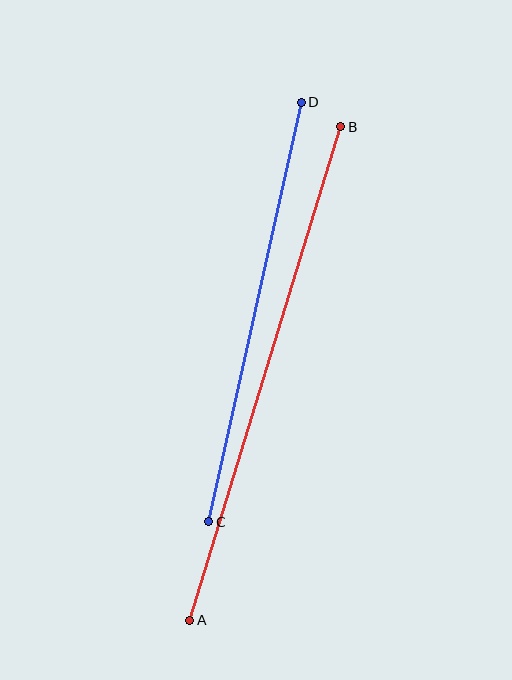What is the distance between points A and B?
The distance is approximately 516 pixels.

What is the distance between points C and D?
The distance is approximately 430 pixels.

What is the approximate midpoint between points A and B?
The midpoint is at approximately (265, 374) pixels.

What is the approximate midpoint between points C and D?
The midpoint is at approximately (255, 312) pixels.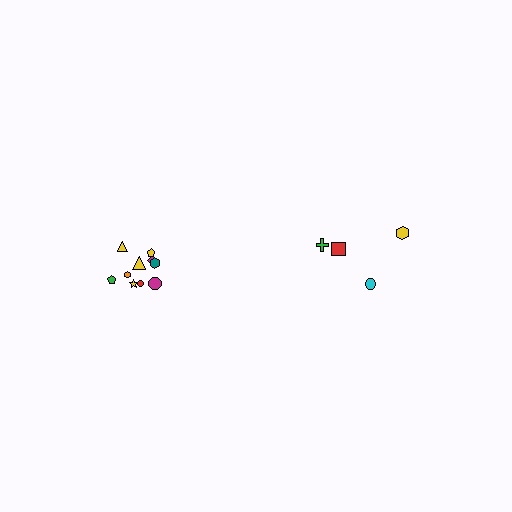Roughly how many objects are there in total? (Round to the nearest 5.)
Roughly 15 objects in total.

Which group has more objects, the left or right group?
The left group.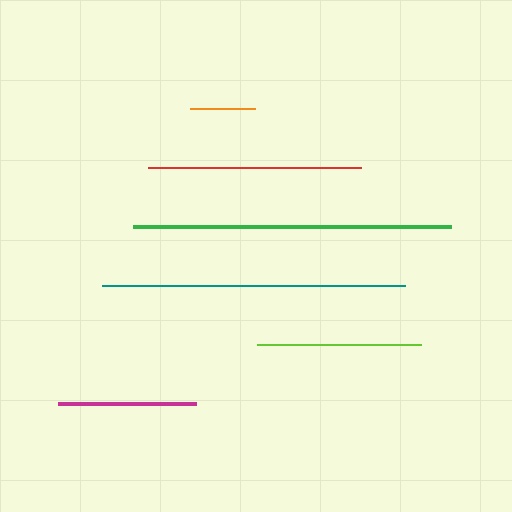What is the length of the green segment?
The green segment is approximately 318 pixels long.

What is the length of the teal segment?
The teal segment is approximately 303 pixels long.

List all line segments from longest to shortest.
From longest to shortest: green, teal, red, lime, magenta, orange.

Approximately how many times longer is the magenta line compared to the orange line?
The magenta line is approximately 2.1 times the length of the orange line.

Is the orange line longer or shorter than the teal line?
The teal line is longer than the orange line.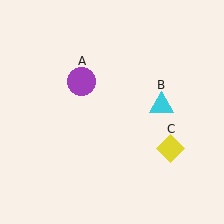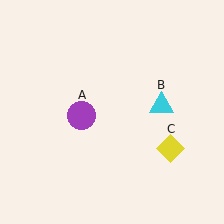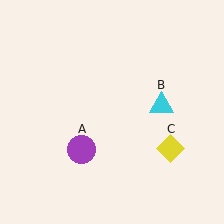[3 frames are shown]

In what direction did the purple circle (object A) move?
The purple circle (object A) moved down.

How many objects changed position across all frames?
1 object changed position: purple circle (object A).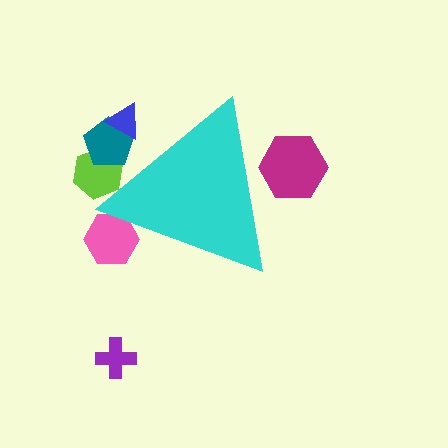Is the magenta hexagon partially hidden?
Yes, the magenta hexagon is partially hidden behind the cyan triangle.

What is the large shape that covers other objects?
A cyan triangle.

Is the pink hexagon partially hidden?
Yes, the pink hexagon is partially hidden behind the cyan triangle.